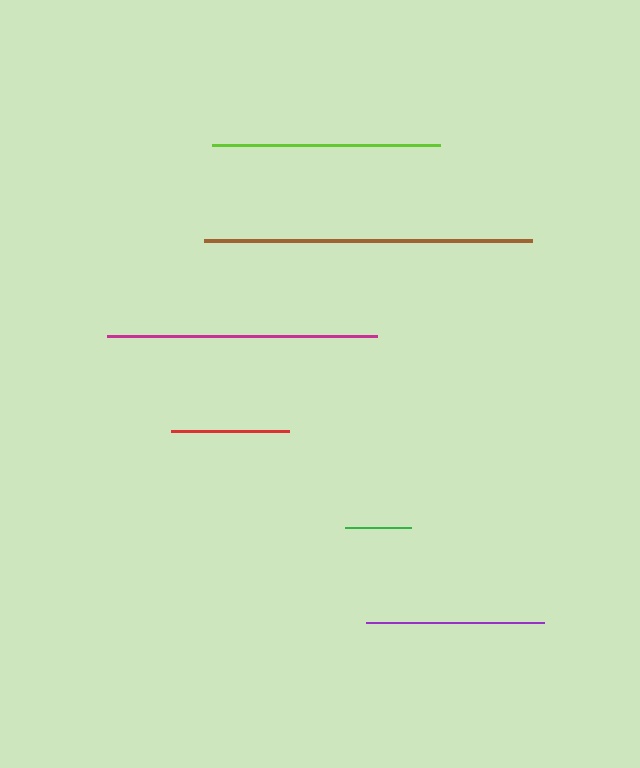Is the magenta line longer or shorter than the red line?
The magenta line is longer than the red line.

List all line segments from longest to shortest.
From longest to shortest: brown, magenta, lime, purple, red, green.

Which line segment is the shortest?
The green line is the shortest at approximately 67 pixels.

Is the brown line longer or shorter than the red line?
The brown line is longer than the red line.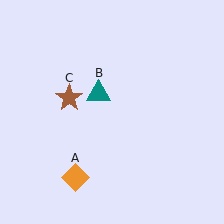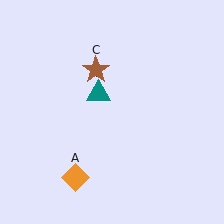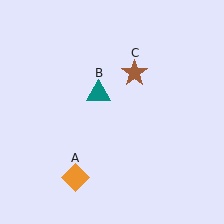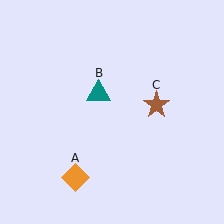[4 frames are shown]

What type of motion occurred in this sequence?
The brown star (object C) rotated clockwise around the center of the scene.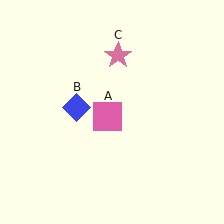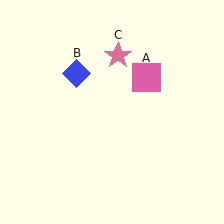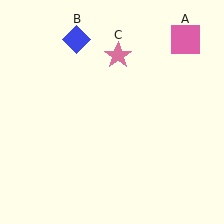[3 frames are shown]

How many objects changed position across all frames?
2 objects changed position: pink square (object A), blue diamond (object B).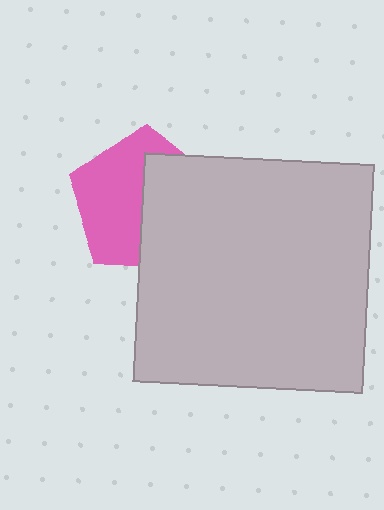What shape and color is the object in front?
The object in front is a light gray square.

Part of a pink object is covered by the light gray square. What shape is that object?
It is a pentagon.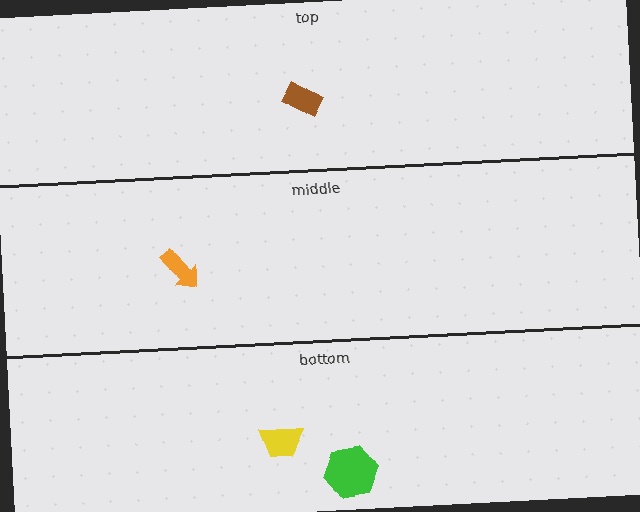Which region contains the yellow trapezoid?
The bottom region.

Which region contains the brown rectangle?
The top region.